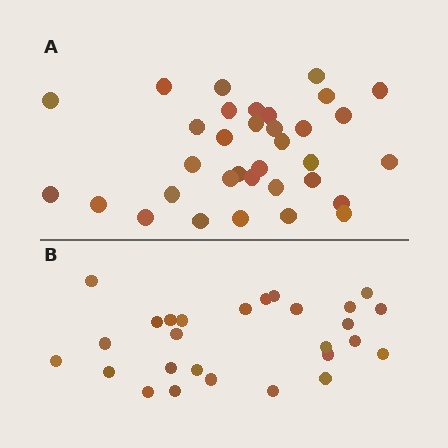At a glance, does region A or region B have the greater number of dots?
Region A (the top region) has more dots.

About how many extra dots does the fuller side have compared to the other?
Region A has roughly 8 or so more dots than region B.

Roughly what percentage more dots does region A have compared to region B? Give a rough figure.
About 25% more.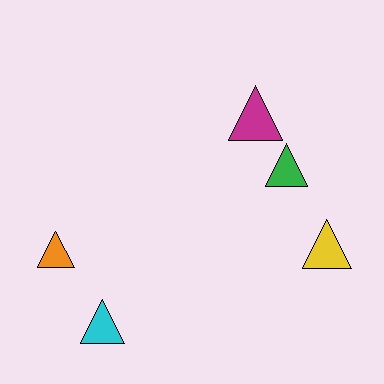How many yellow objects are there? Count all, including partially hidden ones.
There is 1 yellow object.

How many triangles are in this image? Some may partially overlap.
There are 5 triangles.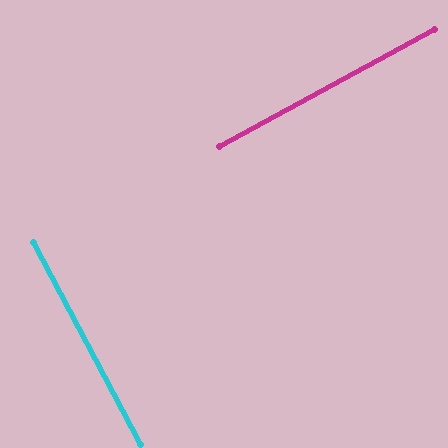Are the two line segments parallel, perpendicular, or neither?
Perpendicular — they meet at approximately 89°.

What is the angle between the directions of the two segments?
Approximately 89 degrees.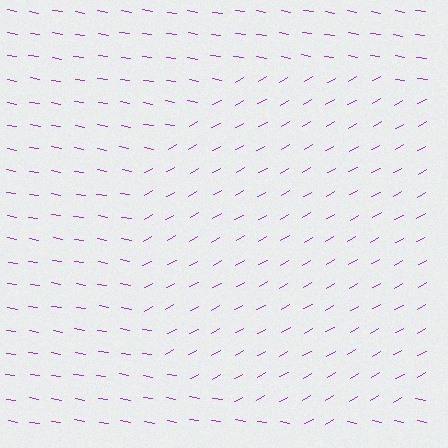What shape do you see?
I see a circle.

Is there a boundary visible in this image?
Yes, there is a texture boundary formed by a change in line orientation.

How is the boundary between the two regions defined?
The boundary is defined purely by a change in line orientation (approximately 38 degrees difference). All lines are the same color and thickness.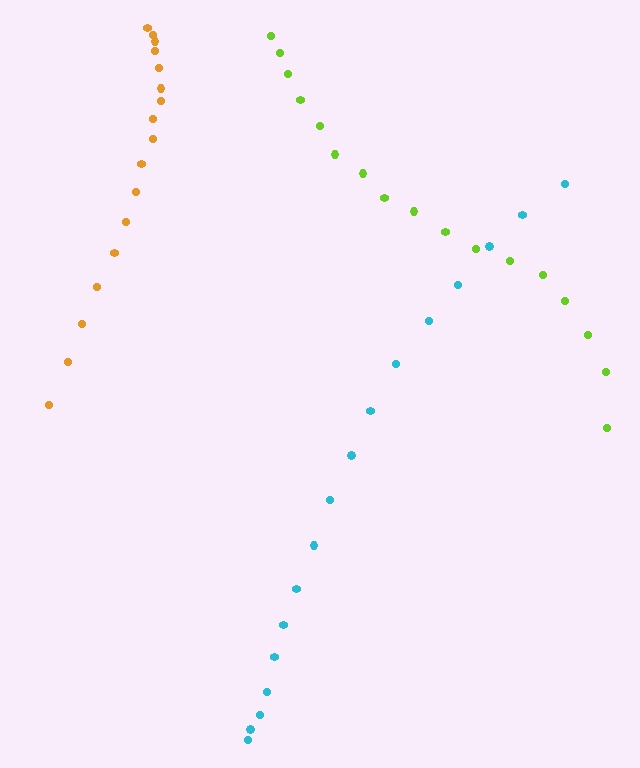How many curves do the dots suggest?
There are 3 distinct paths.